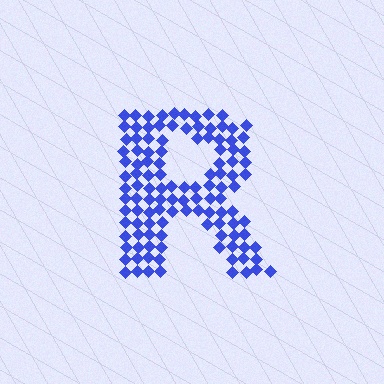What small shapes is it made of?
It is made of small diamonds.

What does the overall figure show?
The overall figure shows the letter R.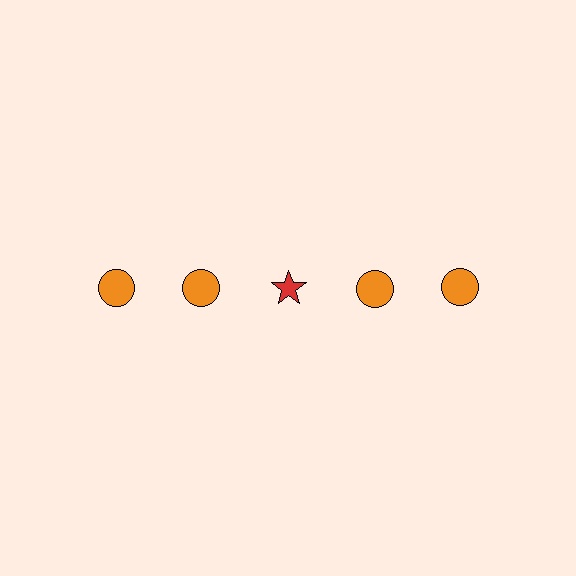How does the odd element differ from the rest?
It differs in both color (red instead of orange) and shape (star instead of circle).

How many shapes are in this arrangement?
There are 5 shapes arranged in a grid pattern.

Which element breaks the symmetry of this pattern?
The red star in the top row, center column breaks the symmetry. All other shapes are orange circles.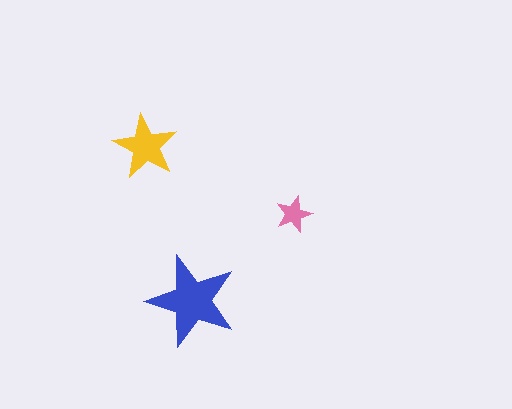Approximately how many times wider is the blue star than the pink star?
About 2.5 times wider.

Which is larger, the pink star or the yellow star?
The yellow one.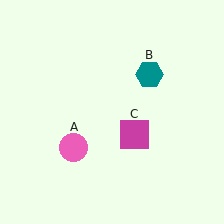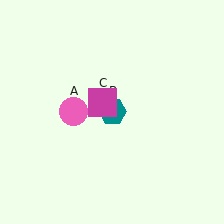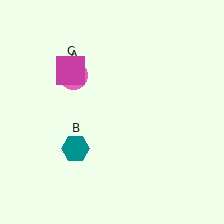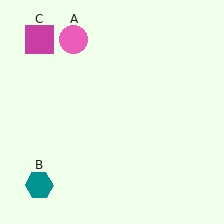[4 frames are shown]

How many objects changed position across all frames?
3 objects changed position: pink circle (object A), teal hexagon (object B), magenta square (object C).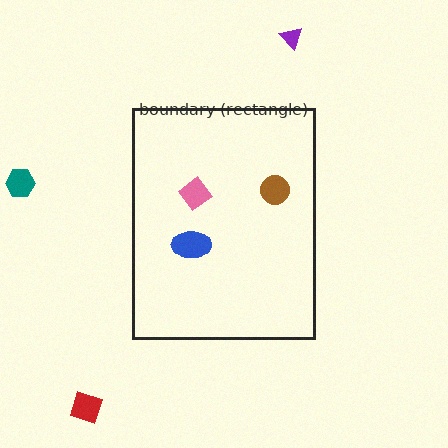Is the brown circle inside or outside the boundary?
Inside.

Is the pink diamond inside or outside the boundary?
Inside.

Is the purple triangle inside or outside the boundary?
Outside.